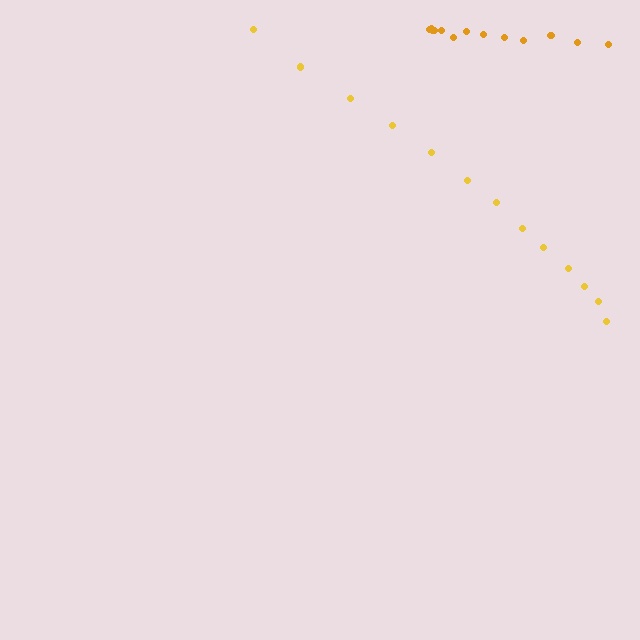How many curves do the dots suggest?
There are 2 distinct paths.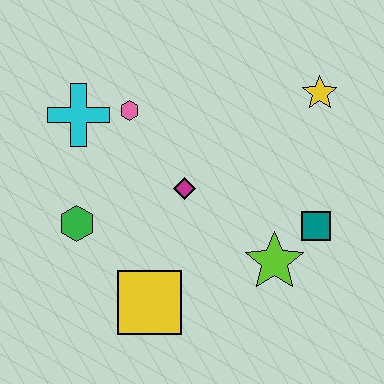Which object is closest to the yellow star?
The teal square is closest to the yellow star.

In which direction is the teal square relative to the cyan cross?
The teal square is to the right of the cyan cross.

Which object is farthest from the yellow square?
The yellow star is farthest from the yellow square.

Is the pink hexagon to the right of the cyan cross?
Yes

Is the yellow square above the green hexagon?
No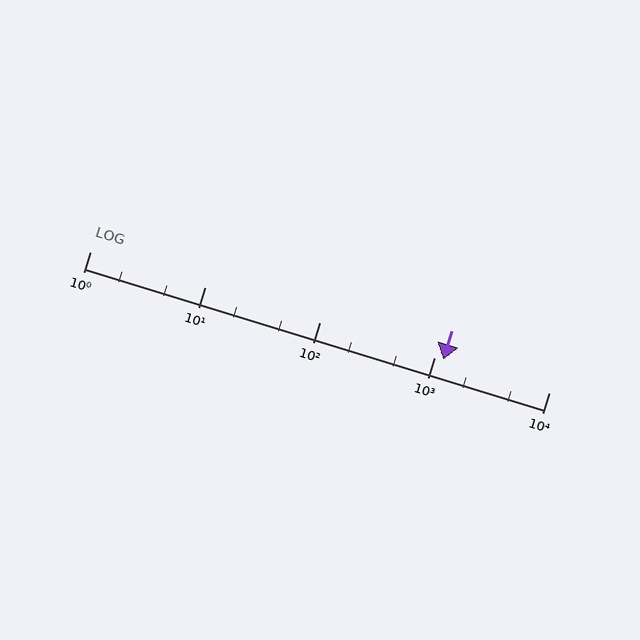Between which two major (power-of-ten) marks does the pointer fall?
The pointer is between 1000 and 10000.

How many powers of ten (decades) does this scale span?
The scale spans 4 decades, from 1 to 10000.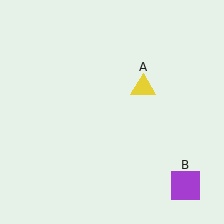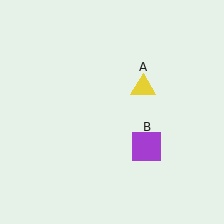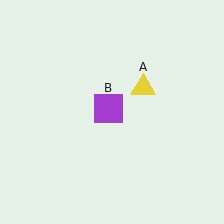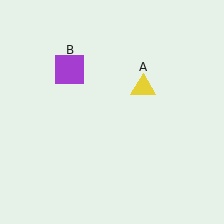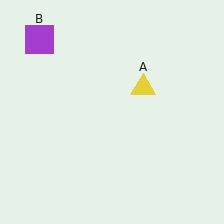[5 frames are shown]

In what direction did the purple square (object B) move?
The purple square (object B) moved up and to the left.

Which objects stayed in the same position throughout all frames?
Yellow triangle (object A) remained stationary.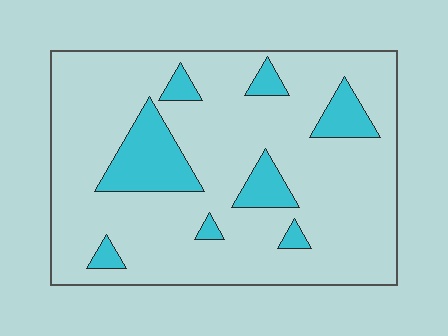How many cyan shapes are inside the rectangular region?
8.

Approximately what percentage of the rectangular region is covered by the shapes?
Approximately 15%.